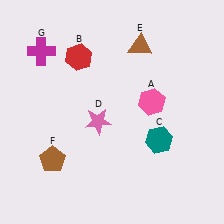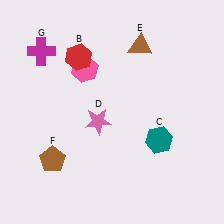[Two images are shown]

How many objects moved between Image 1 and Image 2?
1 object moved between the two images.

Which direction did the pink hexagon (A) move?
The pink hexagon (A) moved left.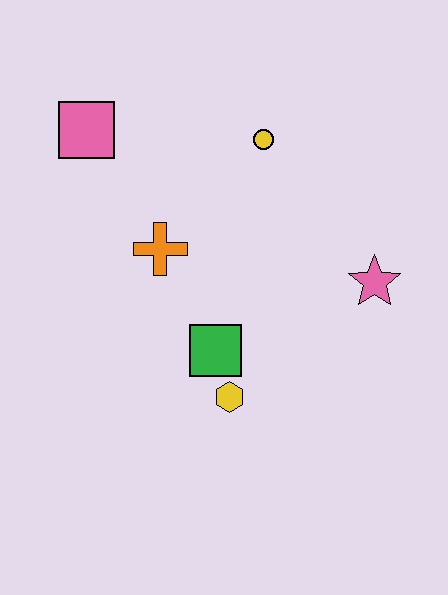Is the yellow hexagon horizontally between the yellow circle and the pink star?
No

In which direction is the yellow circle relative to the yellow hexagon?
The yellow circle is above the yellow hexagon.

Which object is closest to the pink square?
The orange cross is closest to the pink square.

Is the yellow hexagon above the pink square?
No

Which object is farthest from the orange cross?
The pink star is farthest from the orange cross.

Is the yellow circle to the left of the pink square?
No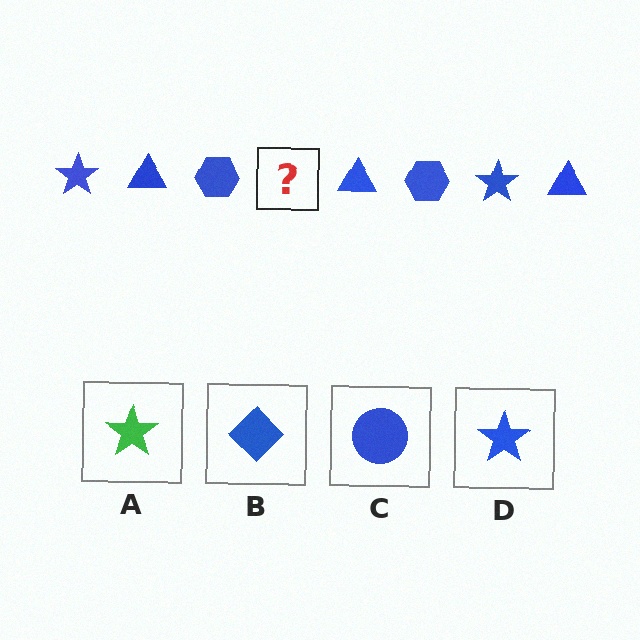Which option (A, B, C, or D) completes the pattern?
D.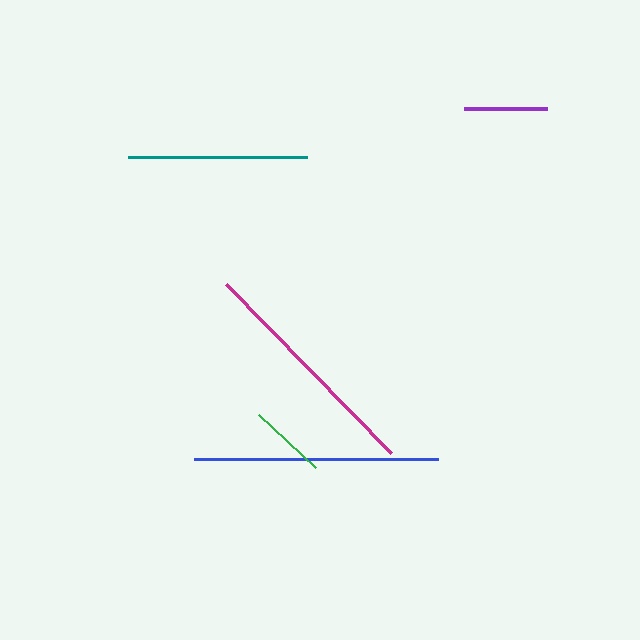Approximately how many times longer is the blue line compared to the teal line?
The blue line is approximately 1.4 times the length of the teal line.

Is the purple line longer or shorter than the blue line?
The blue line is longer than the purple line.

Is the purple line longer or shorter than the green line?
The purple line is longer than the green line.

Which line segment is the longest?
The blue line is the longest at approximately 244 pixels.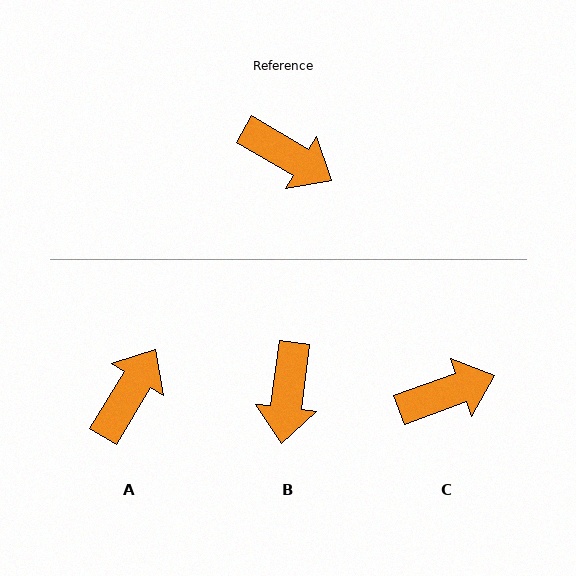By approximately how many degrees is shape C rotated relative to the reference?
Approximately 50 degrees counter-clockwise.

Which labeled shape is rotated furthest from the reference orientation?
A, about 89 degrees away.